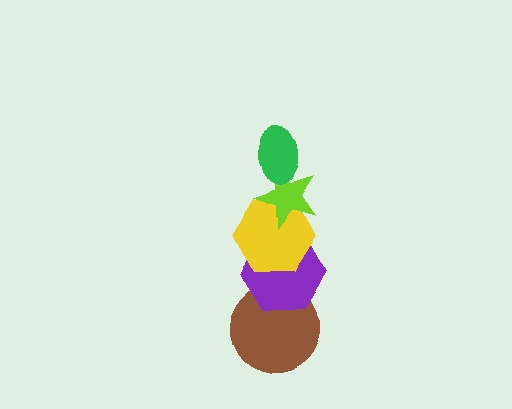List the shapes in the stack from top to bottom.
From top to bottom: the green ellipse, the lime star, the yellow hexagon, the purple hexagon, the brown circle.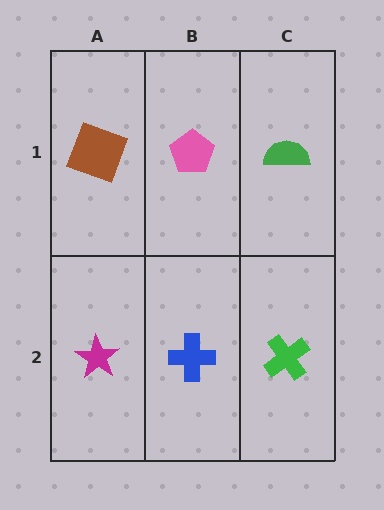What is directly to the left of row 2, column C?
A blue cross.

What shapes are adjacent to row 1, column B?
A blue cross (row 2, column B), a brown square (row 1, column A), a green semicircle (row 1, column C).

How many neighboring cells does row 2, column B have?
3.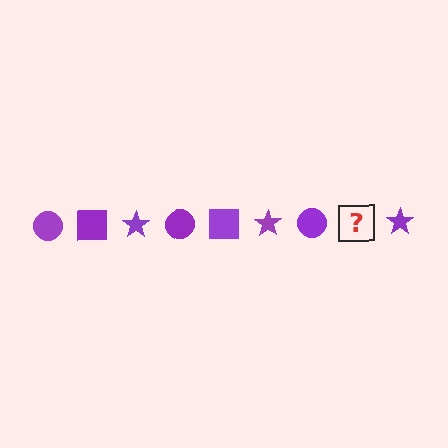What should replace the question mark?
The question mark should be replaced with a purple square.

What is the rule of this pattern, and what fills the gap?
The rule is that the pattern cycles through circle, square, star shapes in purple. The gap should be filled with a purple square.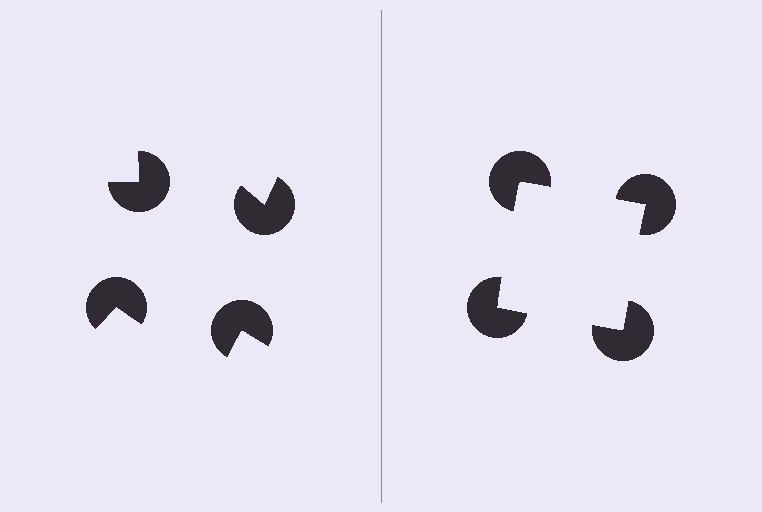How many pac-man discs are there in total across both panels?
8 — 4 on each side.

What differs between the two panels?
The pac-man discs are positioned identically on both sides; only the wedge orientations differ. On the right they align to a square; on the left they are misaligned.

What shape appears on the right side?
An illusory square.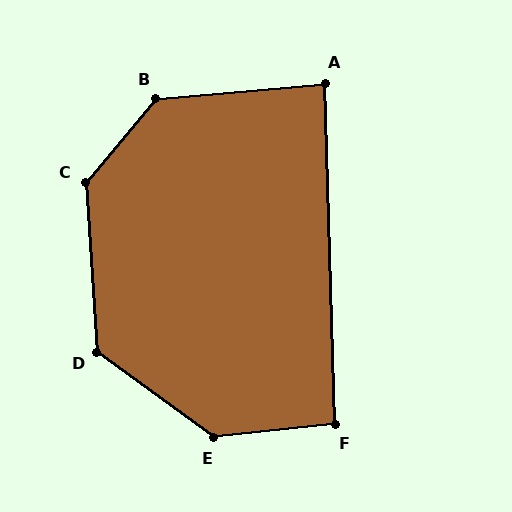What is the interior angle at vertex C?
Approximately 136 degrees (obtuse).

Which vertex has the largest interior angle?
E, at approximately 138 degrees.